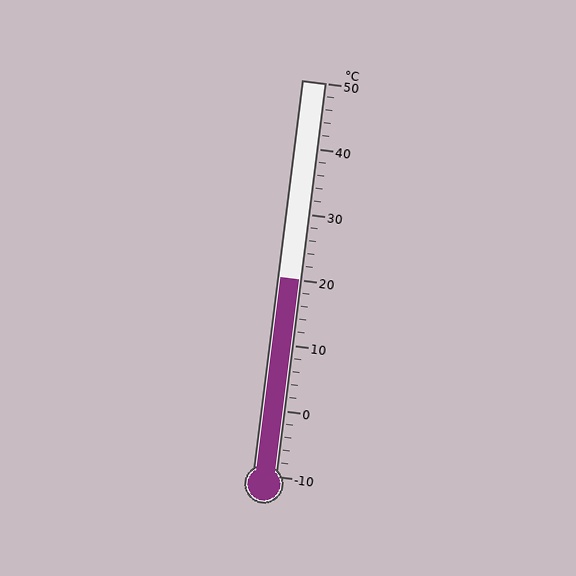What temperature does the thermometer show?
The thermometer shows approximately 20°C.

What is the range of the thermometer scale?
The thermometer scale ranges from -10°C to 50°C.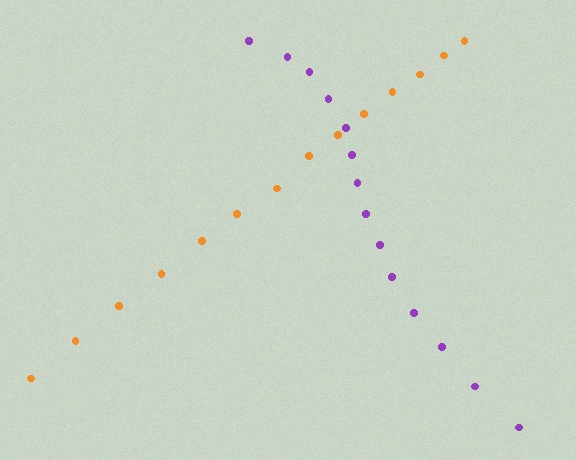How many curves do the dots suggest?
There are 2 distinct paths.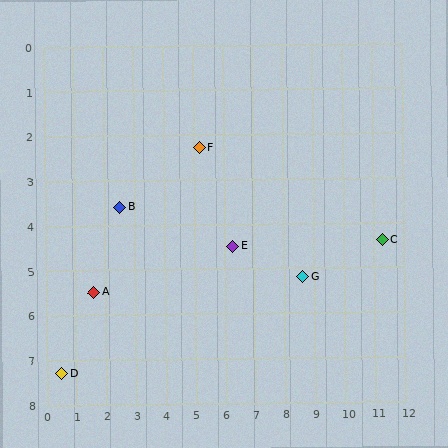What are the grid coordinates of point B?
Point B is at approximately (2.5, 3.6).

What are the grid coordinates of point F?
Point F is at approximately (5.2, 2.3).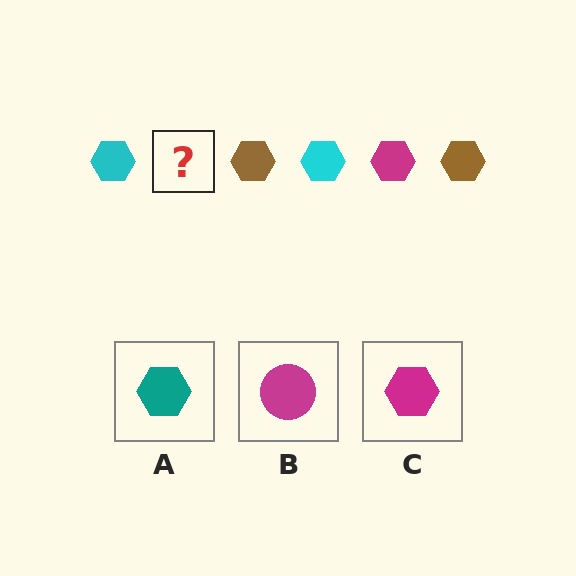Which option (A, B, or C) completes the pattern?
C.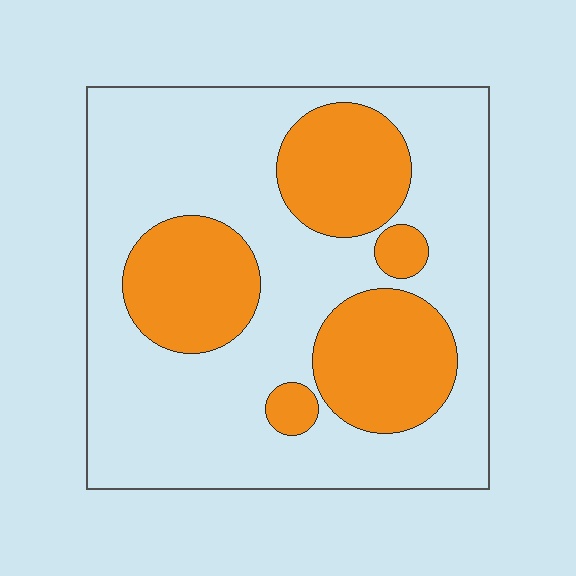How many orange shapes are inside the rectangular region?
5.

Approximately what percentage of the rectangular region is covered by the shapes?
Approximately 30%.